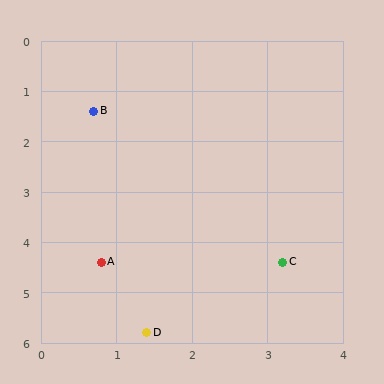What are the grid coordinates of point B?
Point B is at approximately (0.7, 1.4).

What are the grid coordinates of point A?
Point A is at approximately (0.8, 4.4).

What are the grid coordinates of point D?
Point D is at approximately (1.4, 5.8).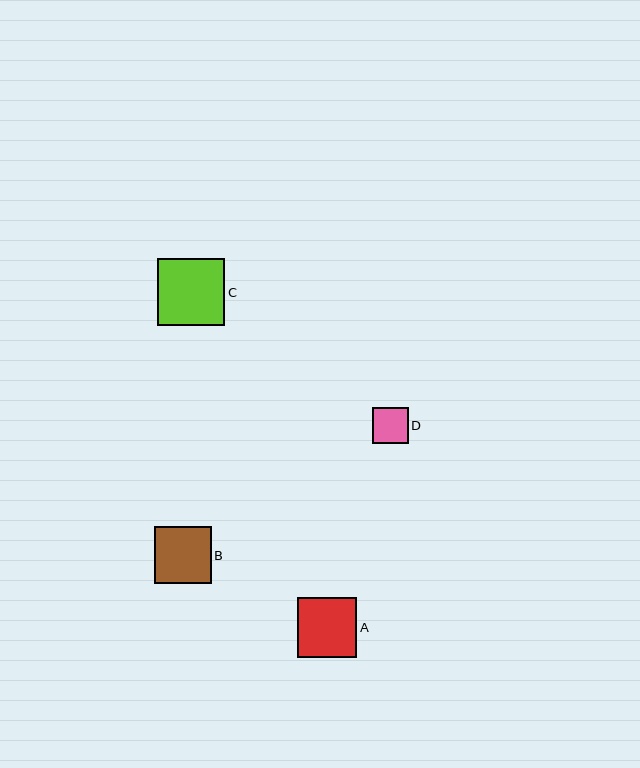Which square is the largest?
Square C is the largest with a size of approximately 68 pixels.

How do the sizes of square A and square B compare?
Square A and square B are approximately the same size.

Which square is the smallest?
Square D is the smallest with a size of approximately 36 pixels.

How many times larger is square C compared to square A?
Square C is approximately 1.1 times the size of square A.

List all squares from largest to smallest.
From largest to smallest: C, A, B, D.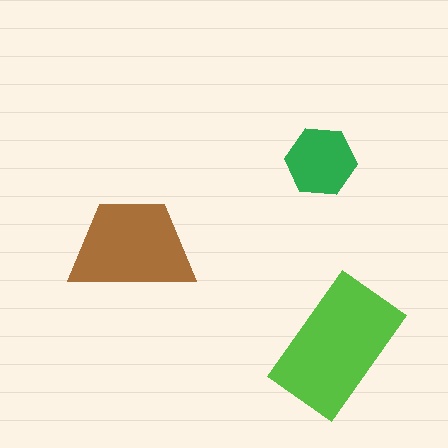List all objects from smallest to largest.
The green hexagon, the brown trapezoid, the lime rectangle.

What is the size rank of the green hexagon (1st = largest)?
3rd.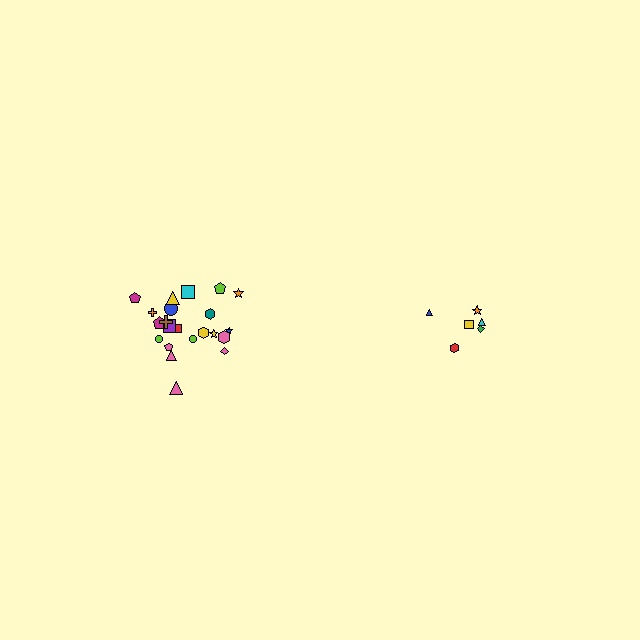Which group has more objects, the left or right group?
The left group.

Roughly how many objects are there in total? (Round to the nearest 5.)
Roughly 30 objects in total.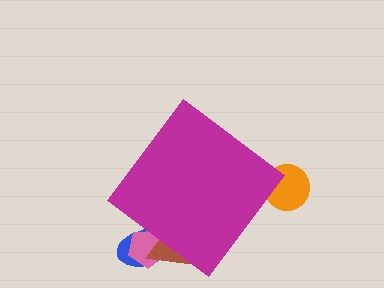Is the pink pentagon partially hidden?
Yes, the pink pentagon is partially hidden behind the magenta diamond.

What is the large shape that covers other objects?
A magenta diamond.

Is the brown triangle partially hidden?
Yes, the brown triangle is partially hidden behind the magenta diamond.